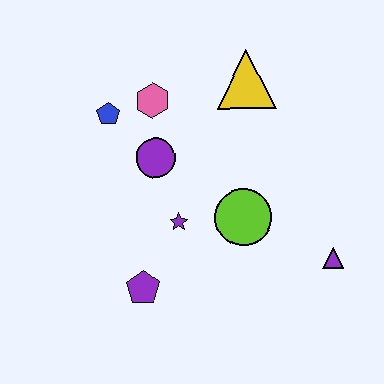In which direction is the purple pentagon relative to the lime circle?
The purple pentagon is to the left of the lime circle.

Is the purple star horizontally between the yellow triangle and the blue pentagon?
Yes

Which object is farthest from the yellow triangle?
The purple pentagon is farthest from the yellow triangle.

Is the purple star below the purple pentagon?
No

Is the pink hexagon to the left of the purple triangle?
Yes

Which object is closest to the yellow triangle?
The pink hexagon is closest to the yellow triangle.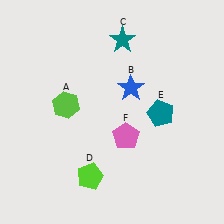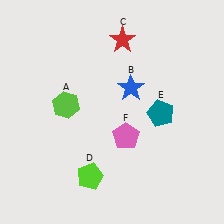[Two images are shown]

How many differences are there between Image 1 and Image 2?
There is 1 difference between the two images.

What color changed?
The star (C) changed from teal in Image 1 to red in Image 2.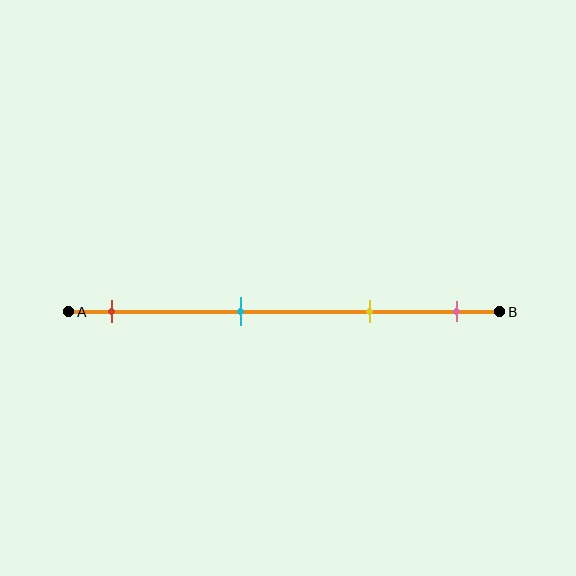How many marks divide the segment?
There are 4 marks dividing the segment.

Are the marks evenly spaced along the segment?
No, the marks are not evenly spaced.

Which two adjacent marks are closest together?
The yellow and pink marks are the closest adjacent pair.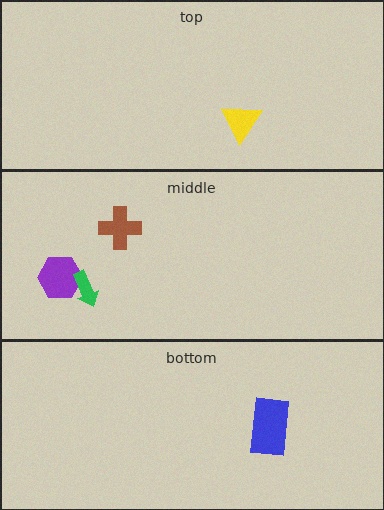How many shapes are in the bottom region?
1.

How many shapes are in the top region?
1.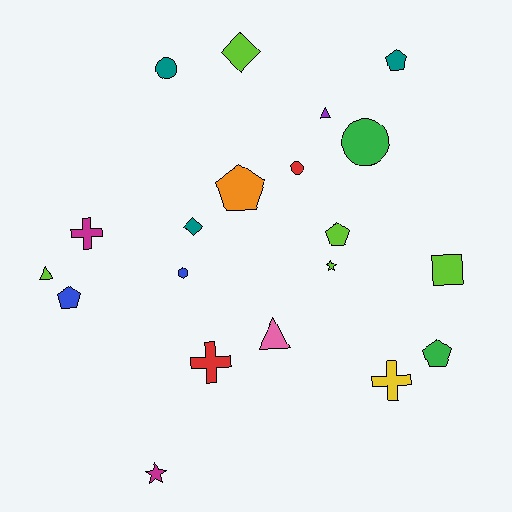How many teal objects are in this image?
There are 3 teal objects.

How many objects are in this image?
There are 20 objects.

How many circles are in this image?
There are 3 circles.